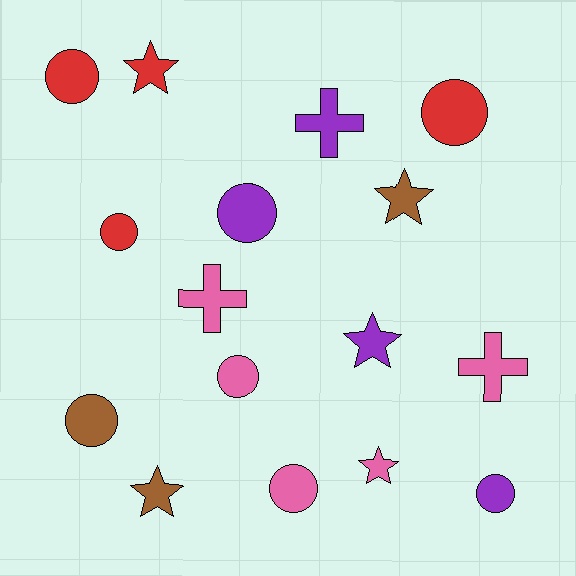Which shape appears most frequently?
Circle, with 8 objects.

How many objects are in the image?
There are 16 objects.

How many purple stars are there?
There is 1 purple star.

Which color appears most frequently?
Pink, with 5 objects.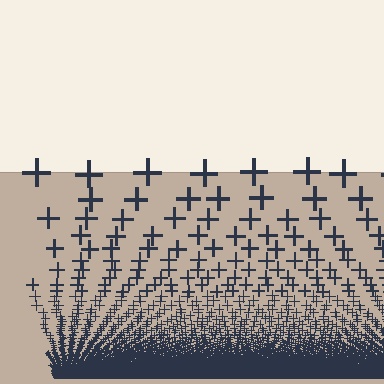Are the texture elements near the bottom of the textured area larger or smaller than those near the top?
Smaller. The gradient is inverted — elements near the bottom are smaller and denser.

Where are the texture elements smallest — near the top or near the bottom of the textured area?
Near the bottom.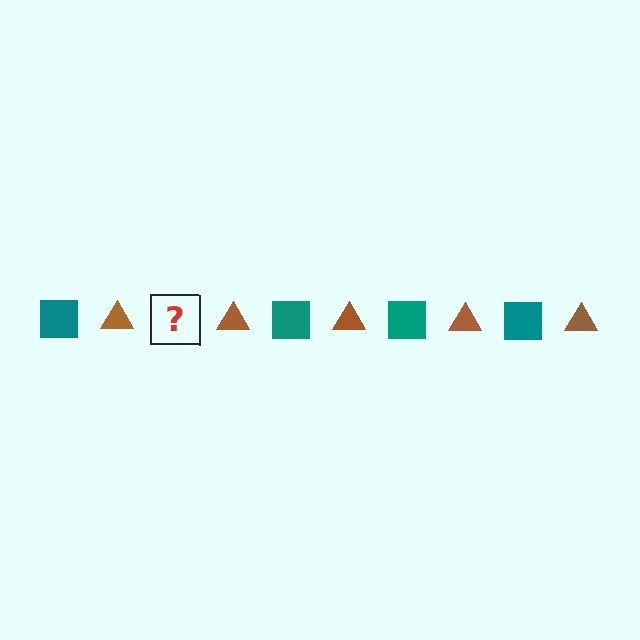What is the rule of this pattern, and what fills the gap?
The rule is that the pattern alternates between teal square and brown triangle. The gap should be filled with a teal square.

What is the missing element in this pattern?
The missing element is a teal square.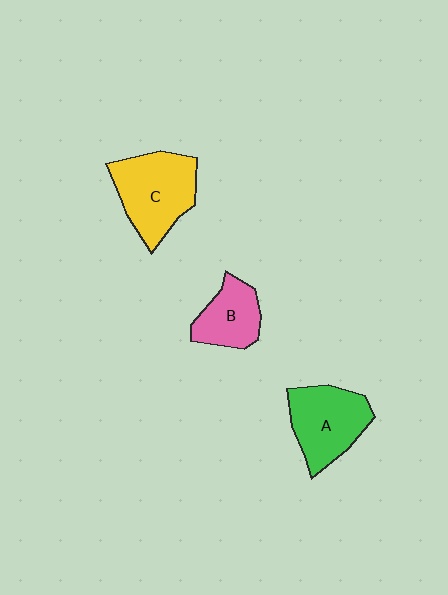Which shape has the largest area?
Shape C (yellow).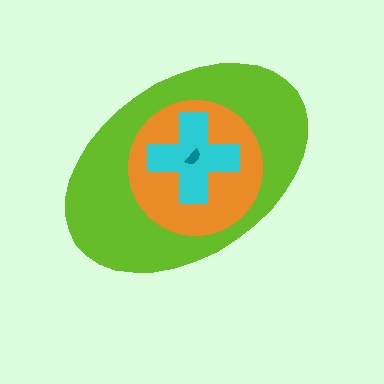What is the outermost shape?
The lime ellipse.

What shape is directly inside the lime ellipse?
The orange circle.